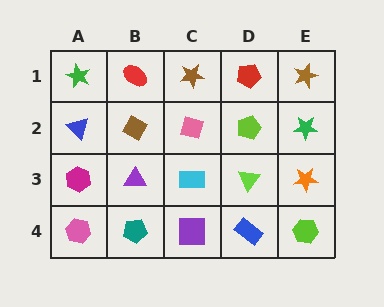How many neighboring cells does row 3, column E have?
3.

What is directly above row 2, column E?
A brown star.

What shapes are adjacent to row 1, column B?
A brown diamond (row 2, column B), a green star (row 1, column A), a brown star (row 1, column C).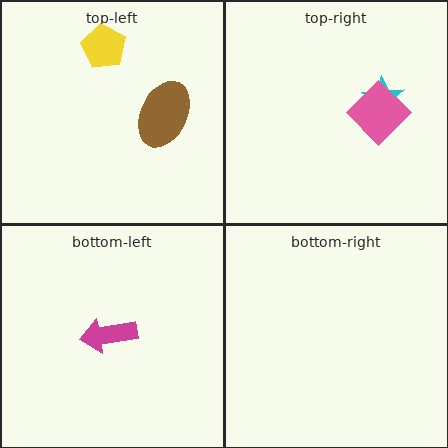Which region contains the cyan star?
The top-right region.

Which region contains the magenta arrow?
The bottom-left region.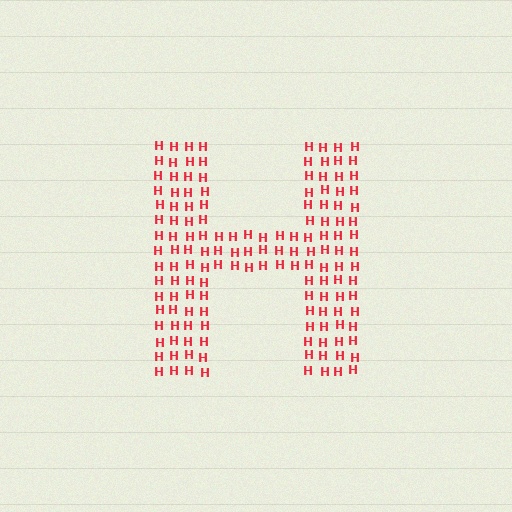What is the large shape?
The large shape is the letter H.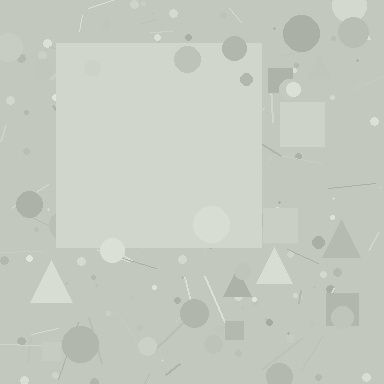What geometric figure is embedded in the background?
A square is embedded in the background.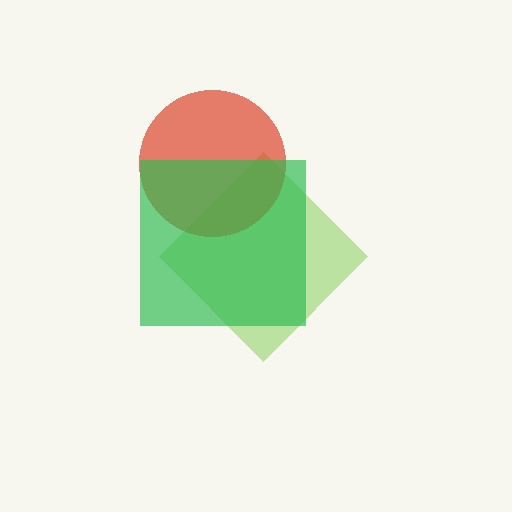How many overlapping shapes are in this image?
There are 3 overlapping shapes in the image.